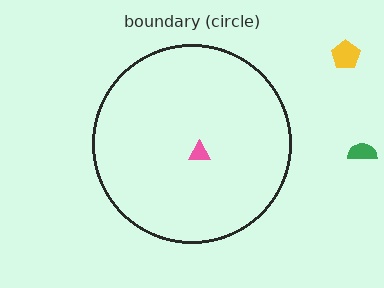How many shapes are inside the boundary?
1 inside, 2 outside.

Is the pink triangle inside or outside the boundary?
Inside.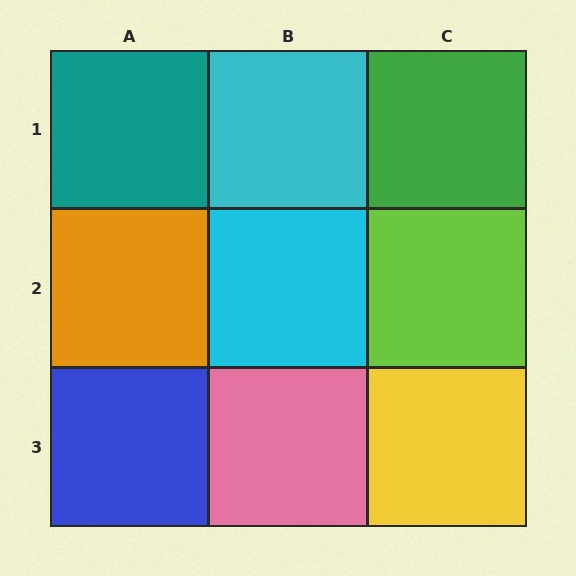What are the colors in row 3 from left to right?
Blue, pink, yellow.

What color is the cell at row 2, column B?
Cyan.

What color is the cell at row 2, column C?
Lime.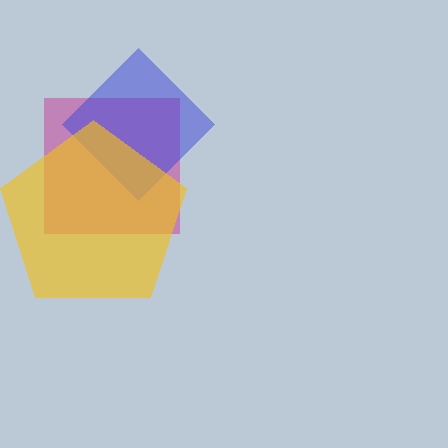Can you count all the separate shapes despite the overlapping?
Yes, there are 3 separate shapes.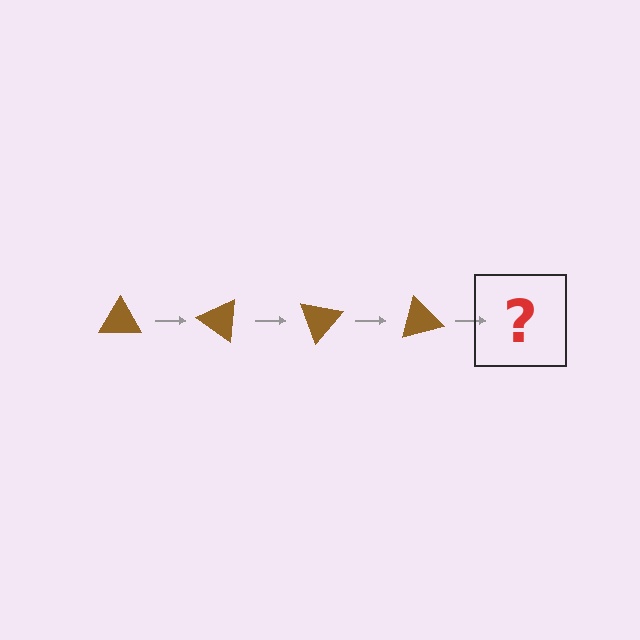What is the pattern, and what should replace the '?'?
The pattern is that the triangle rotates 35 degrees each step. The '?' should be a brown triangle rotated 140 degrees.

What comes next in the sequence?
The next element should be a brown triangle rotated 140 degrees.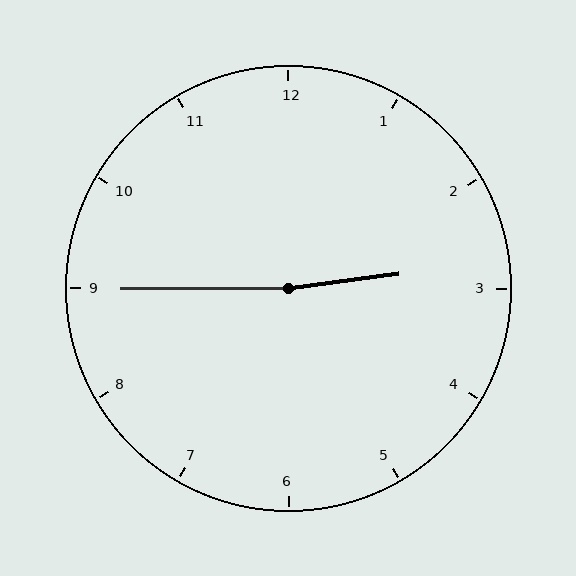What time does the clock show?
2:45.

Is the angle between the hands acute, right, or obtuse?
It is obtuse.